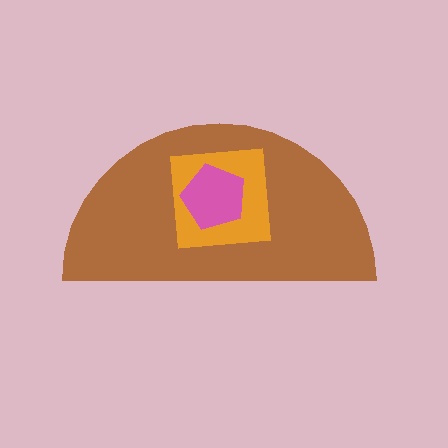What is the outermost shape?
The brown semicircle.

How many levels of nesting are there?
3.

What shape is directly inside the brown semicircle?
The orange square.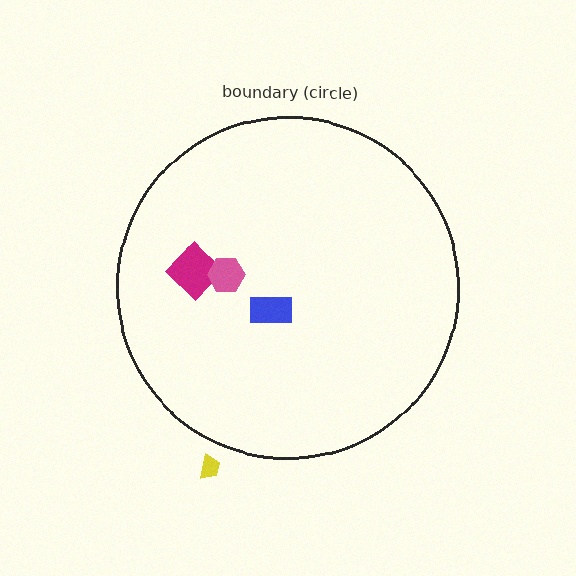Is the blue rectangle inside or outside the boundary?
Inside.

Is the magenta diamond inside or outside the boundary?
Inside.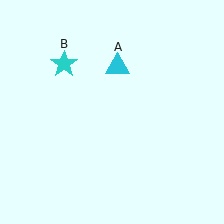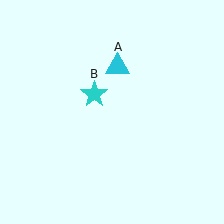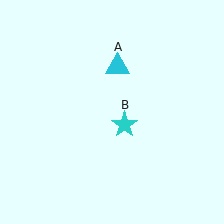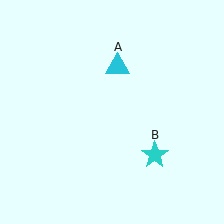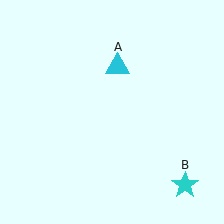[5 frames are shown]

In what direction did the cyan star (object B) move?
The cyan star (object B) moved down and to the right.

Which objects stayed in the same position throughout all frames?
Cyan triangle (object A) remained stationary.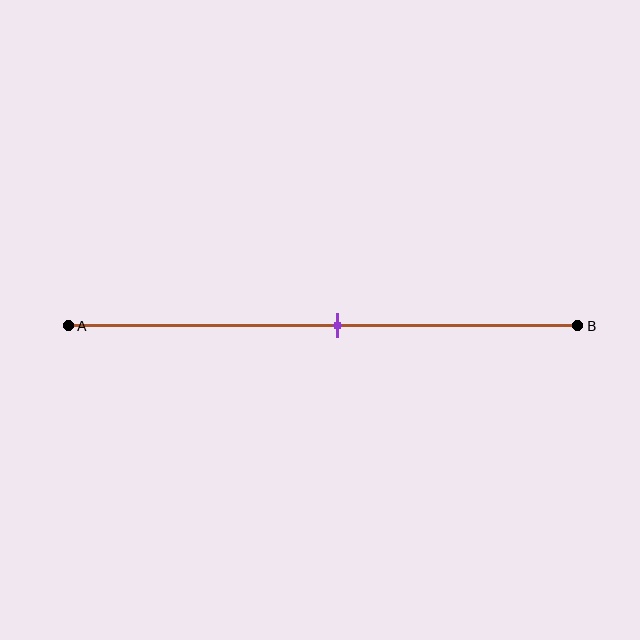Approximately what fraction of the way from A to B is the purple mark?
The purple mark is approximately 55% of the way from A to B.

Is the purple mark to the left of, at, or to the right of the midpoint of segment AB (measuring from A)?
The purple mark is approximately at the midpoint of segment AB.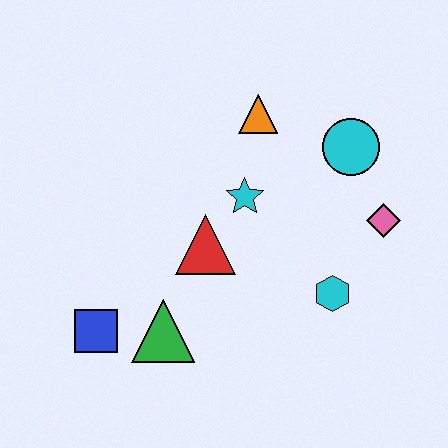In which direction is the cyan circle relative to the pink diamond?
The cyan circle is above the pink diamond.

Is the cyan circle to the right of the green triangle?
Yes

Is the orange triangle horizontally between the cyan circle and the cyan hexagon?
No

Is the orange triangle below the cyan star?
No